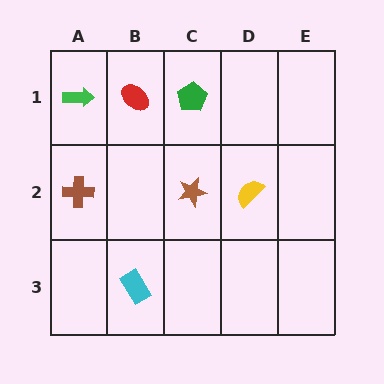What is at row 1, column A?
A green arrow.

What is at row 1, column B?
A red ellipse.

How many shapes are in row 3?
1 shape.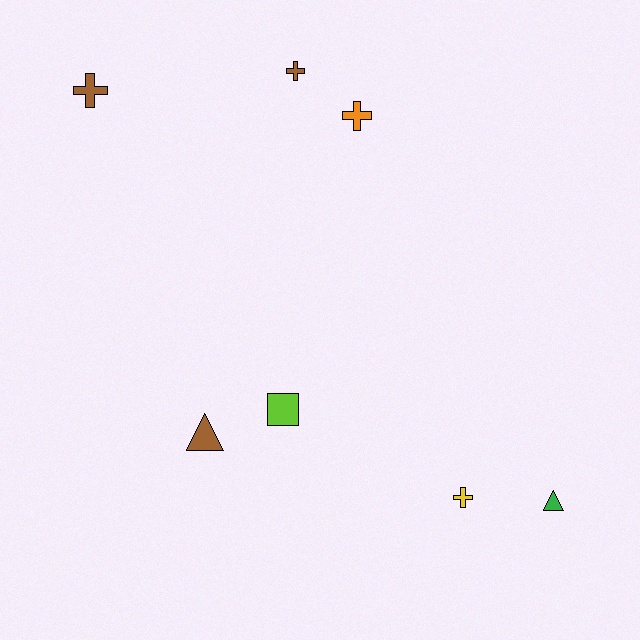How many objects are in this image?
There are 7 objects.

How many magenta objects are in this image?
There are no magenta objects.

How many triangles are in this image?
There are 2 triangles.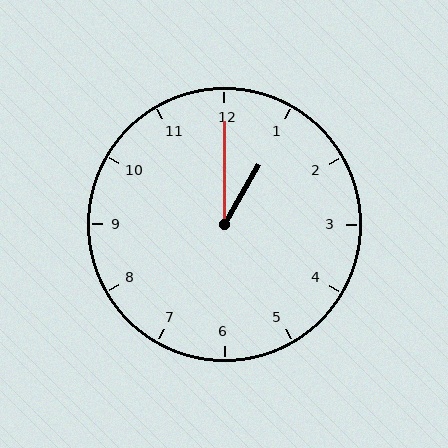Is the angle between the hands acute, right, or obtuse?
It is acute.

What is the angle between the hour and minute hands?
Approximately 30 degrees.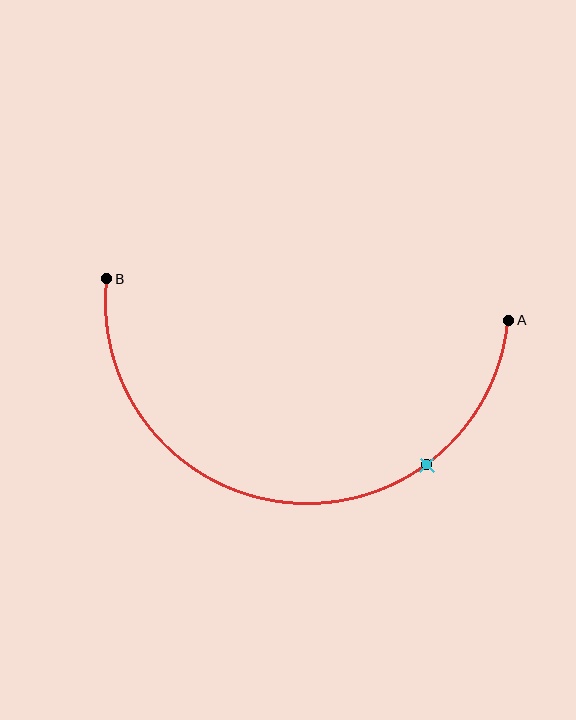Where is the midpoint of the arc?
The arc midpoint is the point on the curve farthest from the straight line joining A and B. It sits below that line.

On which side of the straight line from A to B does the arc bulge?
The arc bulges below the straight line connecting A and B.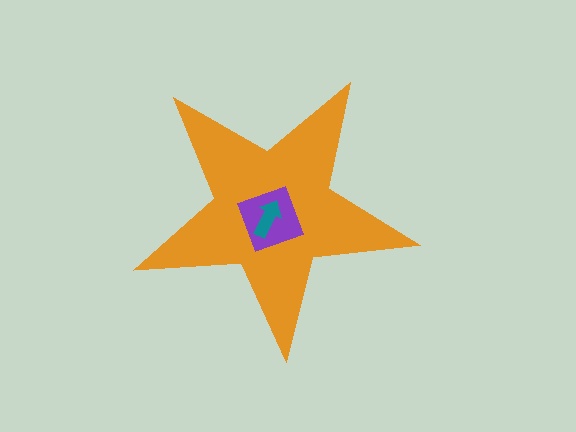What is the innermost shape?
The teal arrow.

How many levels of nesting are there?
3.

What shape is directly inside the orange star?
The purple square.